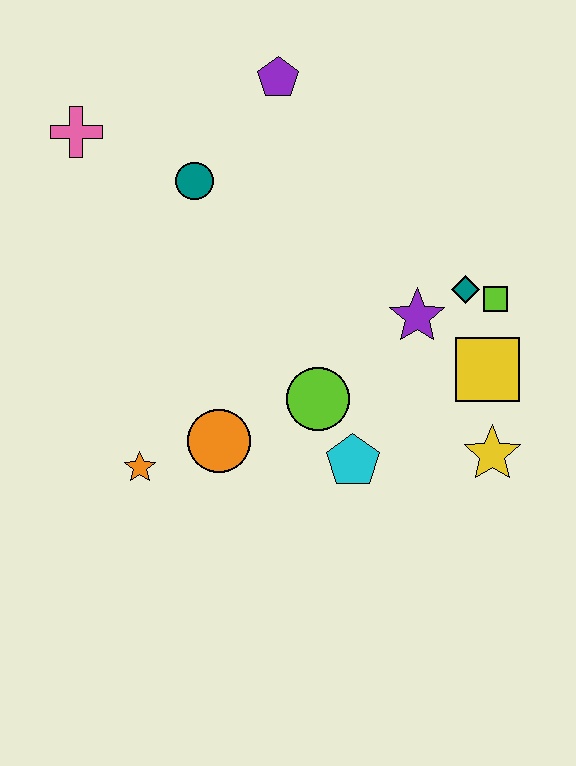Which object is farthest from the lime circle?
The pink cross is farthest from the lime circle.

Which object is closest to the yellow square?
The lime square is closest to the yellow square.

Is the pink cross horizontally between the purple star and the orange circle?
No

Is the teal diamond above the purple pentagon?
No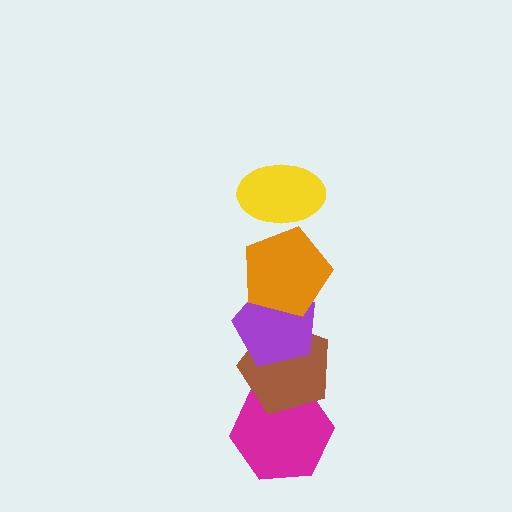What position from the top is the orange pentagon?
The orange pentagon is 2nd from the top.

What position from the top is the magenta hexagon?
The magenta hexagon is 5th from the top.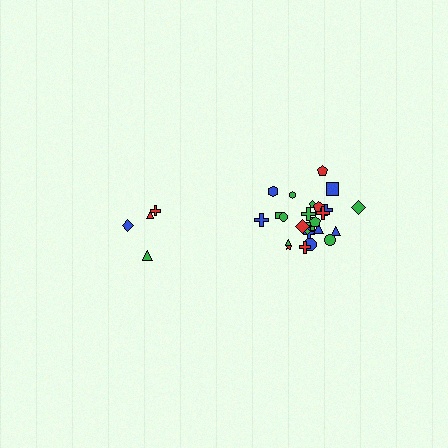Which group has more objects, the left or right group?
The right group.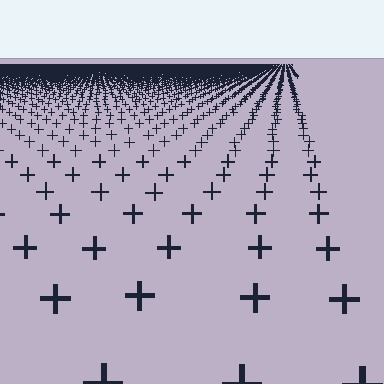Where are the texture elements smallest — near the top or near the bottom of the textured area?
Near the top.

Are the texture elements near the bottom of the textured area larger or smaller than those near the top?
Larger. Near the bottom, elements are closer to the viewer and appear at a bigger on-screen size.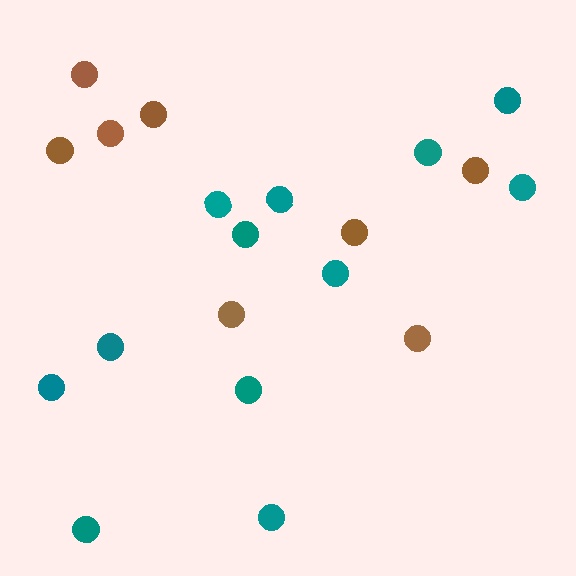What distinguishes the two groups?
There are 2 groups: one group of brown circles (8) and one group of teal circles (12).